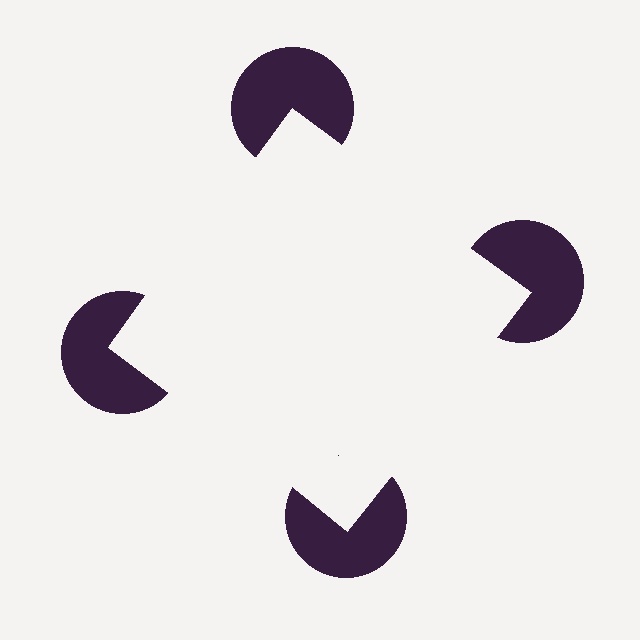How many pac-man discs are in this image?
There are 4 — one at each vertex of the illusory square.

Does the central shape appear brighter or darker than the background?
It typically appears slightly brighter than the background, even though no actual brightness change is drawn.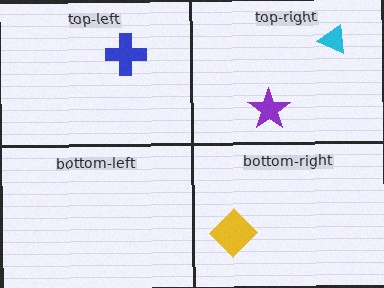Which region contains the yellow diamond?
The bottom-right region.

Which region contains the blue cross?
The top-left region.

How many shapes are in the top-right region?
2.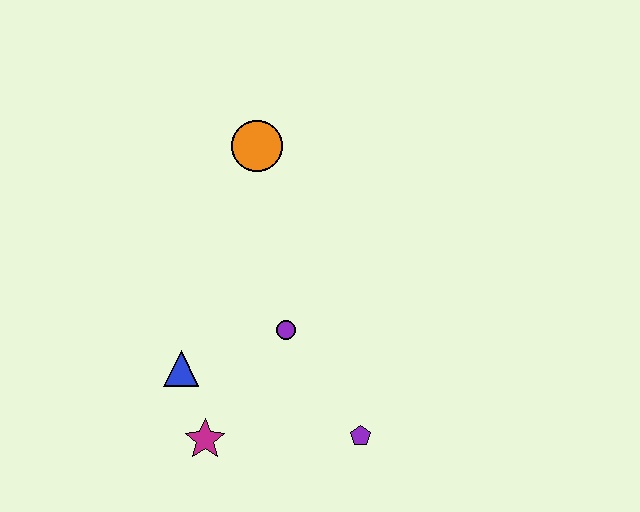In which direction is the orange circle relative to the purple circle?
The orange circle is above the purple circle.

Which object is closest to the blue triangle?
The magenta star is closest to the blue triangle.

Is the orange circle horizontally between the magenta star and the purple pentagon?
Yes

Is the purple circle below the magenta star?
No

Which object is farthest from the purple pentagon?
The orange circle is farthest from the purple pentagon.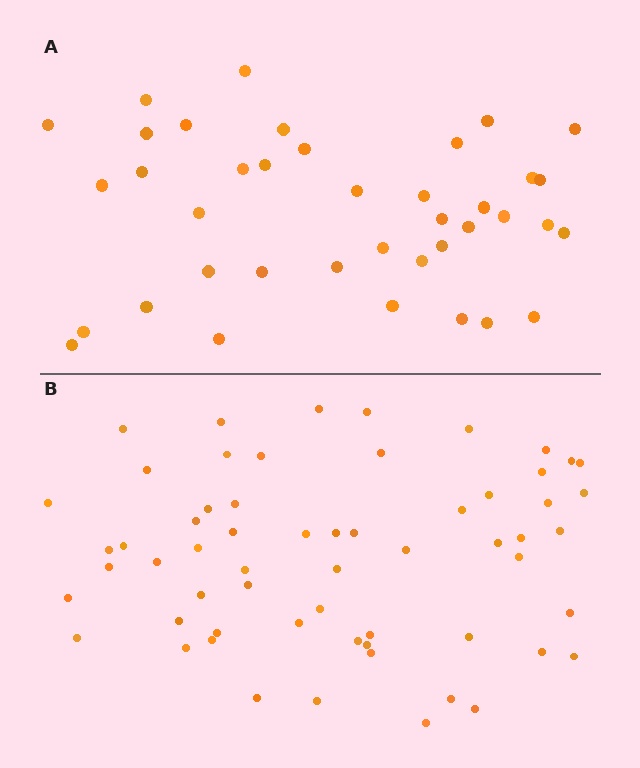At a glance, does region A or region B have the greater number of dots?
Region B (the bottom region) has more dots.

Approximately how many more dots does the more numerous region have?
Region B has approximately 20 more dots than region A.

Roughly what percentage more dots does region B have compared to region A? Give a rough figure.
About 55% more.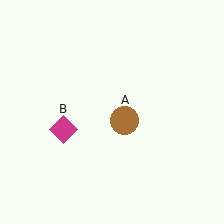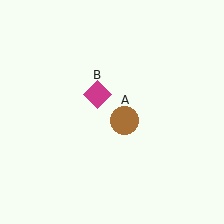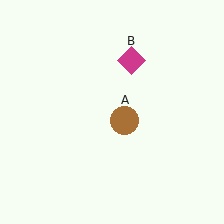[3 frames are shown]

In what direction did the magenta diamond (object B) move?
The magenta diamond (object B) moved up and to the right.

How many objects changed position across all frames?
1 object changed position: magenta diamond (object B).